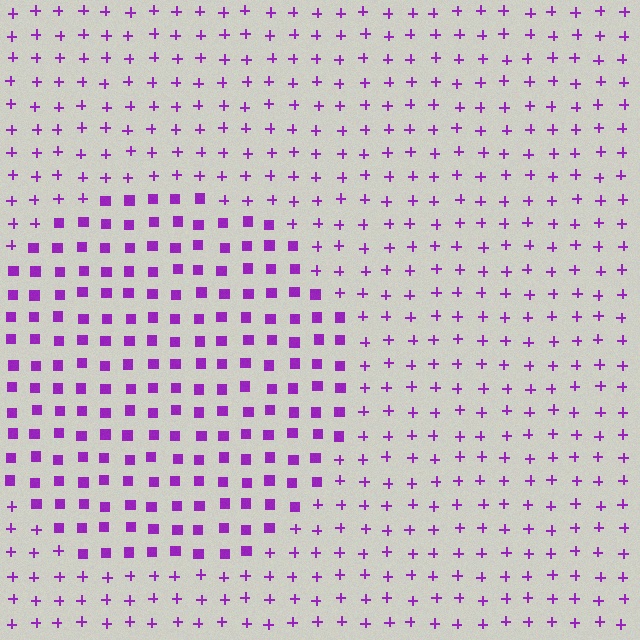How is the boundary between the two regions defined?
The boundary is defined by a change in element shape: squares inside vs. plus signs outside. All elements share the same color and spacing.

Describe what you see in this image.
The image is filled with small purple elements arranged in a uniform grid. A circle-shaped region contains squares, while the surrounding area contains plus signs. The boundary is defined purely by the change in element shape.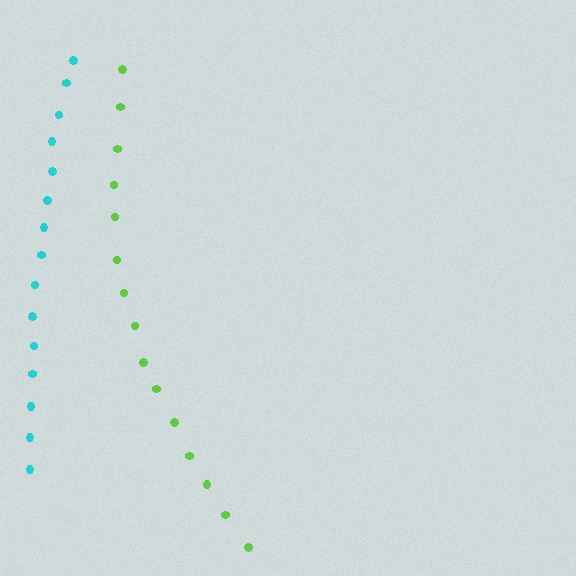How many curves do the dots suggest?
There are 2 distinct paths.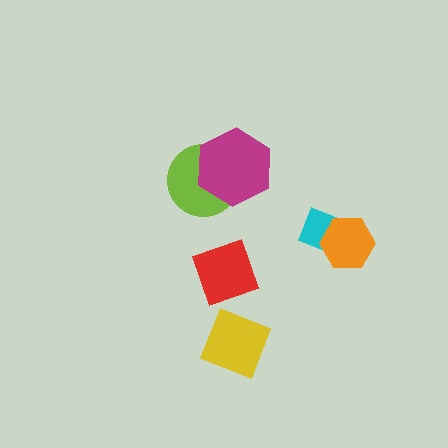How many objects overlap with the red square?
0 objects overlap with the red square.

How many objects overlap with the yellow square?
0 objects overlap with the yellow square.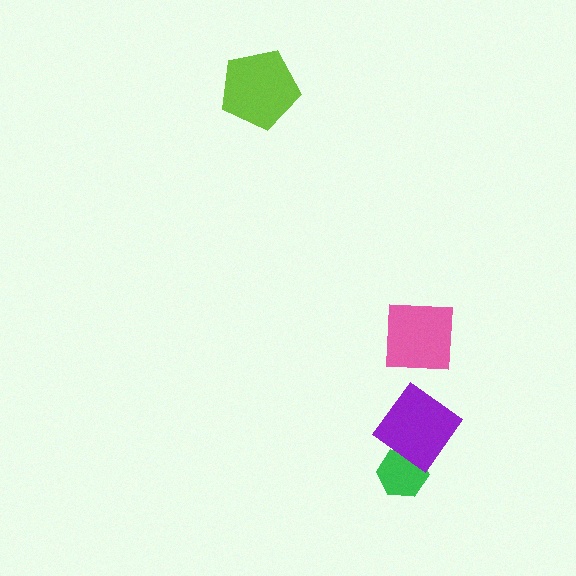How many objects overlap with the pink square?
0 objects overlap with the pink square.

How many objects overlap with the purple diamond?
1 object overlaps with the purple diamond.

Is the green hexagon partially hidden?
Yes, it is partially covered by another shape.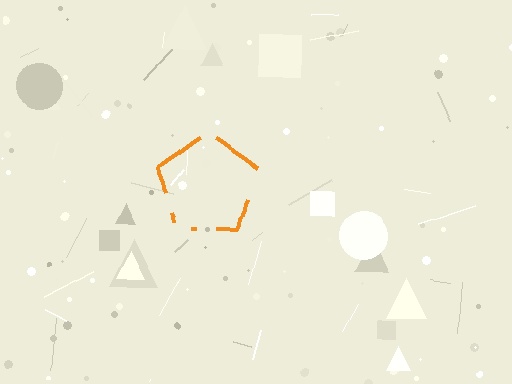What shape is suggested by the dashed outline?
The dashed outline suggests a pentagon.